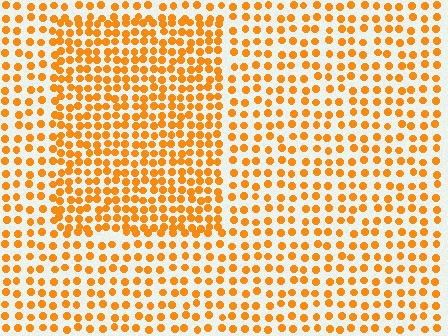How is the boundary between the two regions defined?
The boundary is defined by a change in element density (approximately 1.7x ratio). All elements are the same color, size, and shape.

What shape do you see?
I see a rectangle.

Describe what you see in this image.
The image contains small orange elements arranged at two different densities. A rectangle-shaped region is visible where the elements are more densely packed than the surrounding area.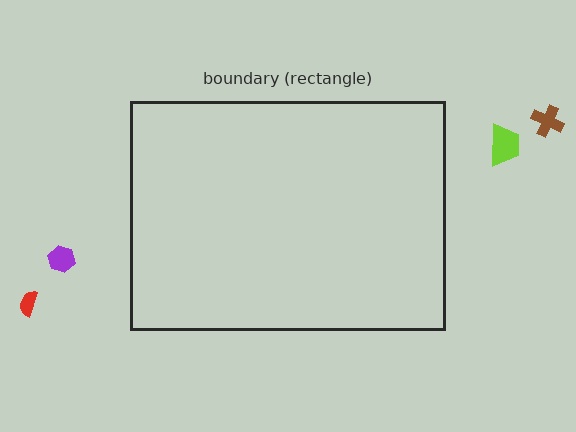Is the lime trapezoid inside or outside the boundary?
Outside.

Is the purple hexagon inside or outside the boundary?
Outside.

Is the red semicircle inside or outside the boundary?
Outside.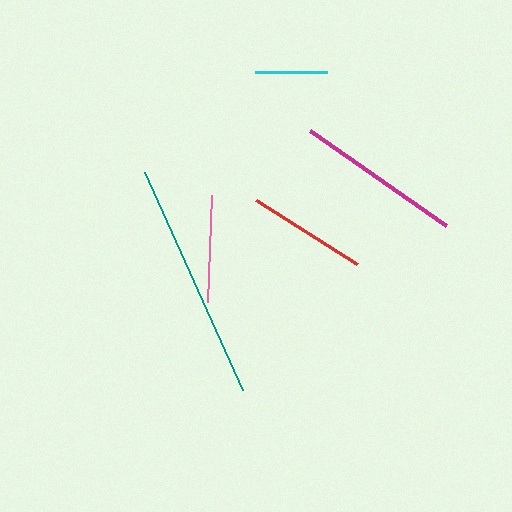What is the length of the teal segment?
The teal segment is approximately 239 pixels long.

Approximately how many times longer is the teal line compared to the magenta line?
The teal line is approximately 1.4 times the length of the magenta line.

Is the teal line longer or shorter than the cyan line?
The teal line is longer than the cyan line.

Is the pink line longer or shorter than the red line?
The red line is longer than the pink line.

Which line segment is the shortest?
The cyan line is the shortest at approximately 71 pixels.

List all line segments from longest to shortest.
From longest to shortest: teal, magenta, red, pink, cyan.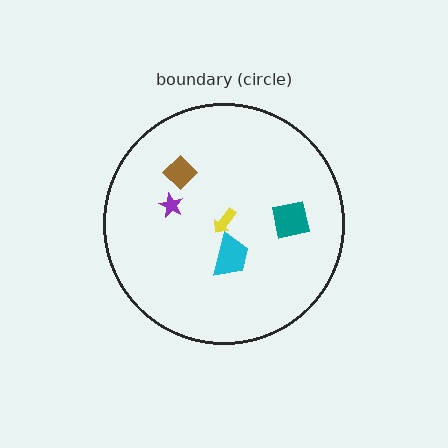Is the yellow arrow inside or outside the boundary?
Inside.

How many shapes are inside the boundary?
5 inside, 0 outside.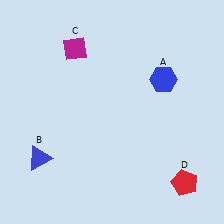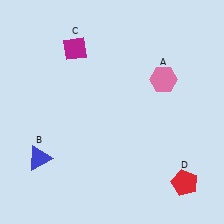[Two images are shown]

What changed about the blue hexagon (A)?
In Image 1, A is blue. In Image 2, it changed to pink.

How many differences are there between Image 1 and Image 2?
There is 1 difference between the two images.